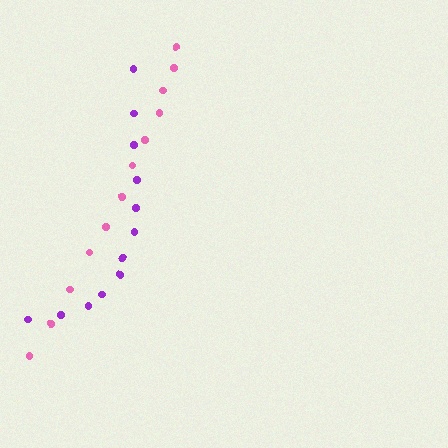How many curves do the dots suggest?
There are 2 distinct paths.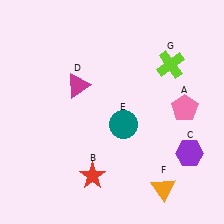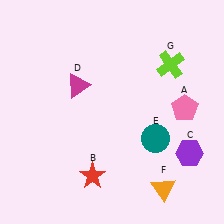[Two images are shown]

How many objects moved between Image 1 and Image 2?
1 object moved between the two images.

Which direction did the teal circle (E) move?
The teal circle (E) moved right.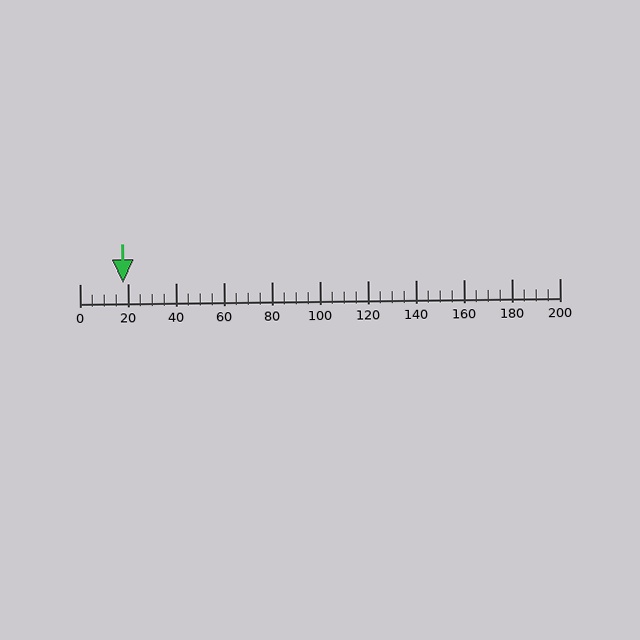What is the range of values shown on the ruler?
The ruler shows values from 0 to 200.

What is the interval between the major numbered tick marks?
The major tick marks are spaced 20 units apart.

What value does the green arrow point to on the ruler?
The green arrow points to approximately 18.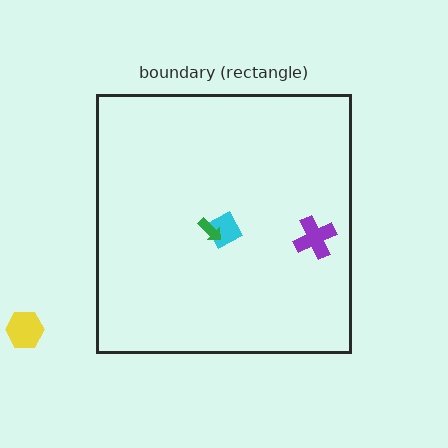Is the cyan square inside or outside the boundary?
Inside.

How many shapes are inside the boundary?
3 inside, 1 outside.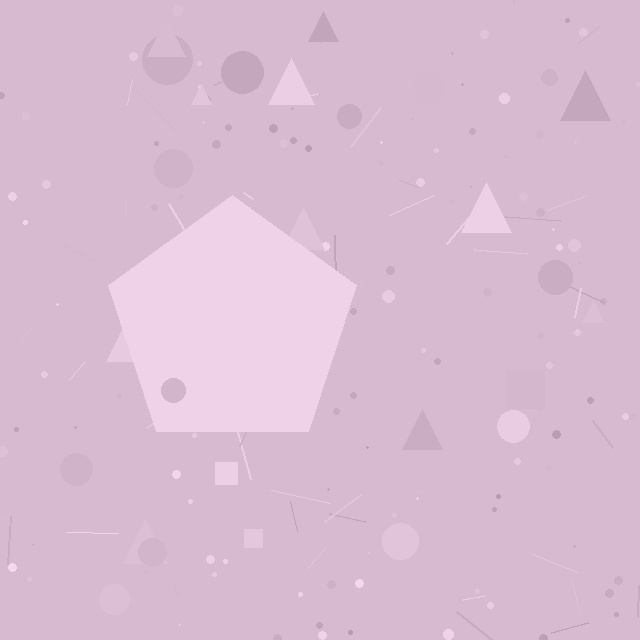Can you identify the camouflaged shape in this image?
The camouflaged shape is a pentagon.